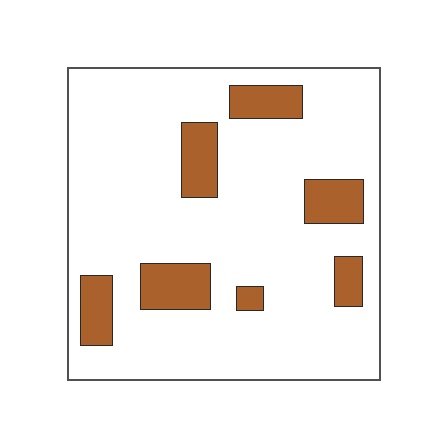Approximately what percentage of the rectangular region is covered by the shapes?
Approximately 15%.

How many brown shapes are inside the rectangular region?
7.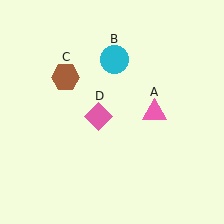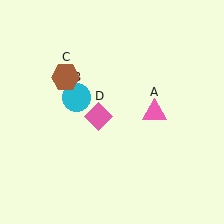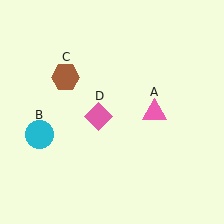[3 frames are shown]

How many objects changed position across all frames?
1 object changed position: cyan circle (object B).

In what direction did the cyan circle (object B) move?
The cyan circle (object B) moved down and to the left.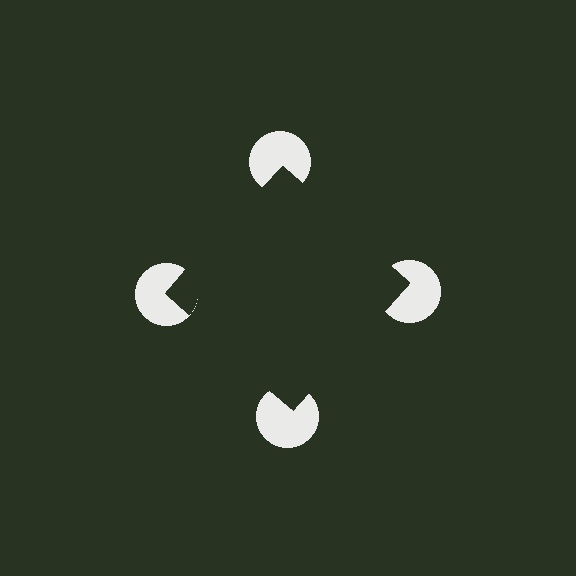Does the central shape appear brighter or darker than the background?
It typically appears slightly darker than the background, even though no actual brightness change is drawn.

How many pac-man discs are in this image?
There are 4 — one at each vertex of the illusory square.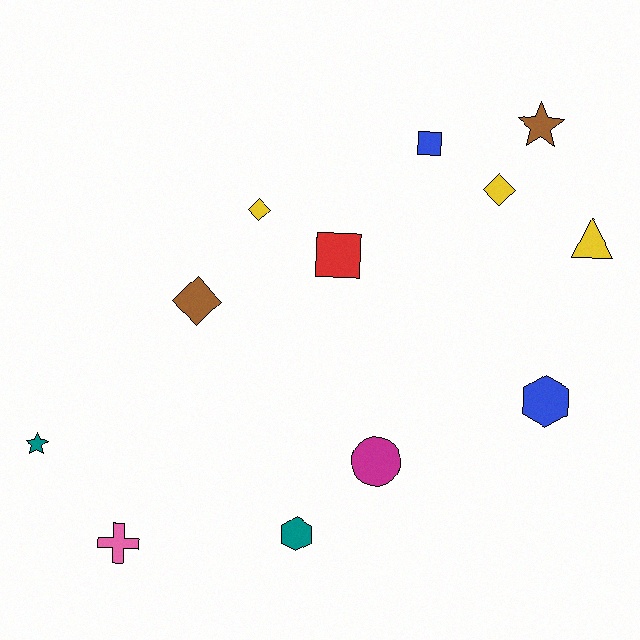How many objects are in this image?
There are 12 objects.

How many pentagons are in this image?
There are no pentagons.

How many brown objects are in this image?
There are 2 brown objects.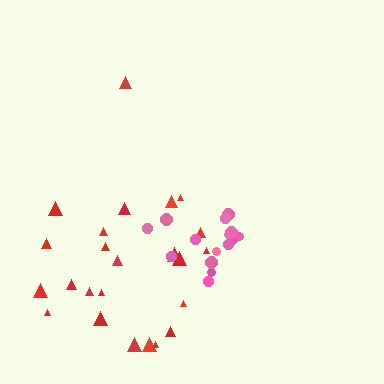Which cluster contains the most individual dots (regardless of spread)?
Red (24).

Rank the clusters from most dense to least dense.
pink, red.